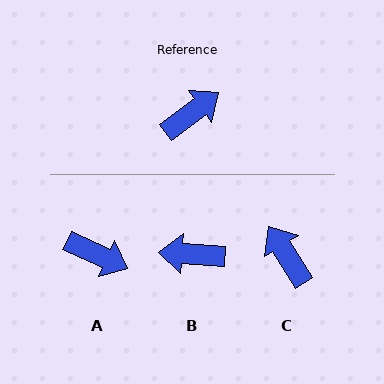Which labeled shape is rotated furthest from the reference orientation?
B, about 141 degrees away.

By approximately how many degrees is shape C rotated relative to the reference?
Approximately 86 degrees counter-clockwise.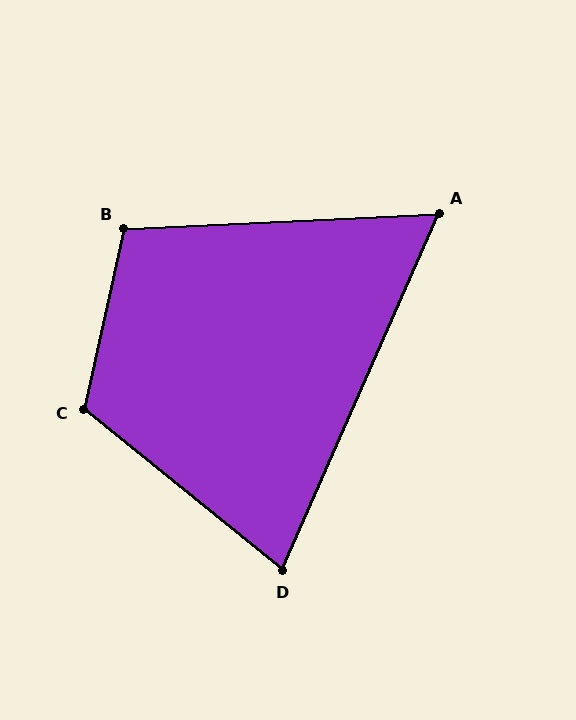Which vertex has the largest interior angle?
C, at approximately 116 degrees.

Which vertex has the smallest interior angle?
A, at approximately 64 degrees.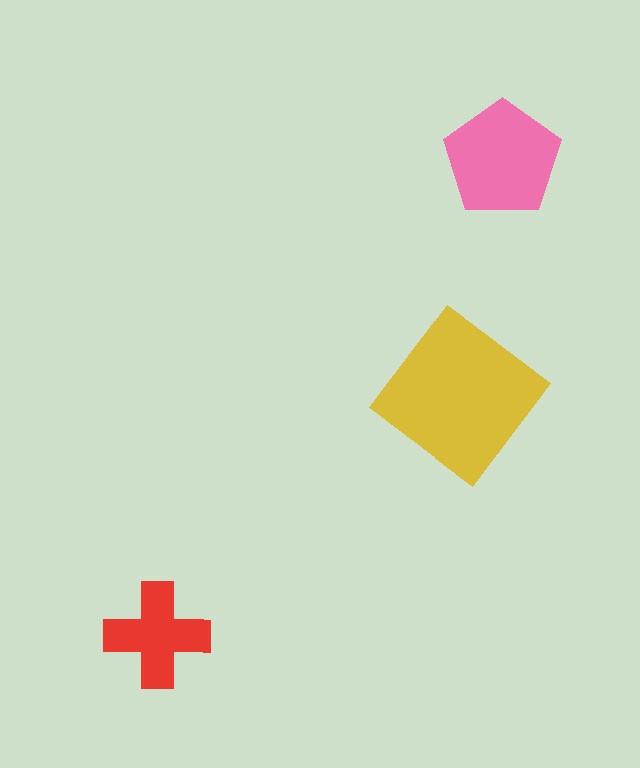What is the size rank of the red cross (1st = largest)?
3rd.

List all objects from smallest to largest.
The red cross, the pink pentagon, the yellow diamond.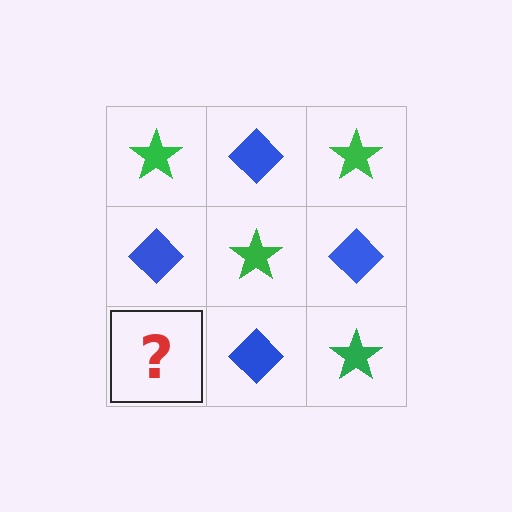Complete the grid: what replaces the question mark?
The question mark should be replaced with a green star.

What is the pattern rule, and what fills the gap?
The rule is that it alternates green star and blue diamond in a checkerboard pattern. The gap should be filled with a green star.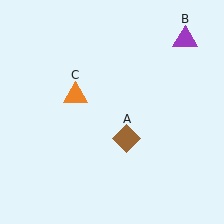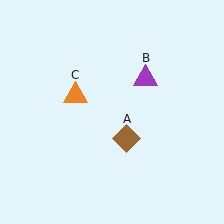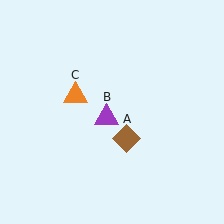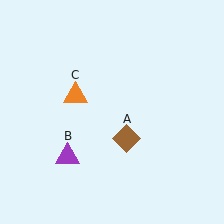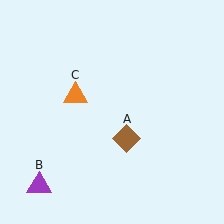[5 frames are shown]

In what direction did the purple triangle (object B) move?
The purple triangle (object B) moved down and to the left.